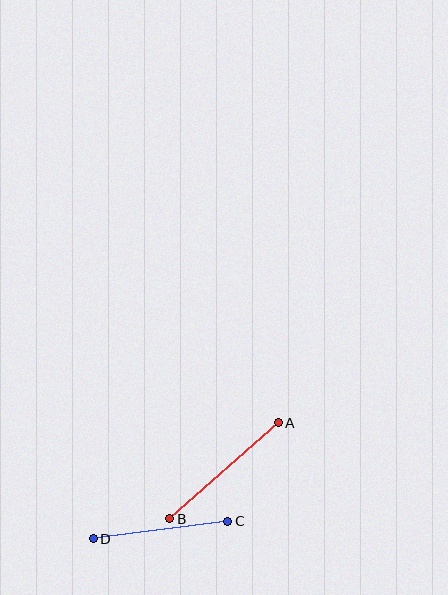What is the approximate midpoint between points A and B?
The midpoint is at approximately (224, 471) pixels.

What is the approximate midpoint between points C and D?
The midpoint is at approximately (161, 530) pixels.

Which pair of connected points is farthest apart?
Points A and B are farthest apart.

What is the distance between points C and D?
The distance is approximately 136 pixels.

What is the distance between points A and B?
The distance is approximately 145 pixels.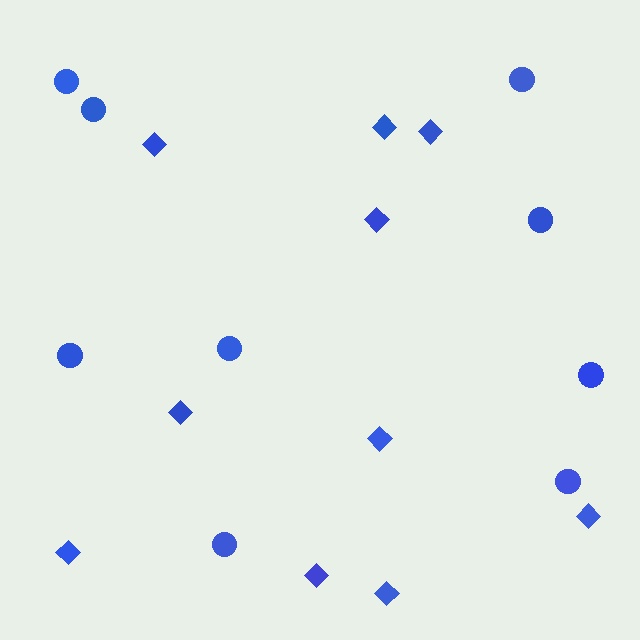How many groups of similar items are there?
There are 2 groups: one group of diamonds (10) and one group of circles (9).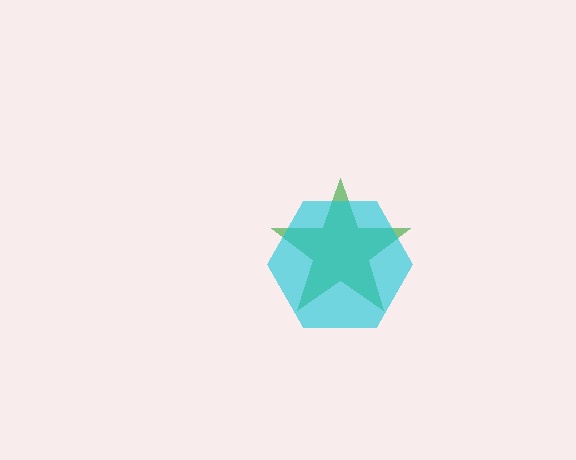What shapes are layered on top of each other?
The layered shapes are: a green star, a cyan hexagon.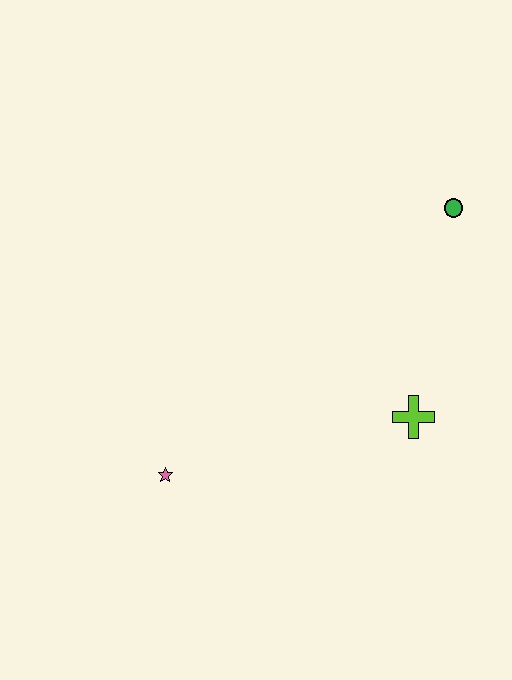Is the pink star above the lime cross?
No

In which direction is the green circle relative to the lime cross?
The green circle is above the lime cross.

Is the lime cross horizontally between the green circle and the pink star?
Yes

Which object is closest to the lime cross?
The green circle is closest to the lime cross.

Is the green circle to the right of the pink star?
Yes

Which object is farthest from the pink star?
The green circle is farthest from the pink star.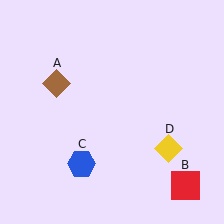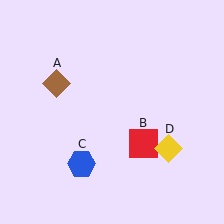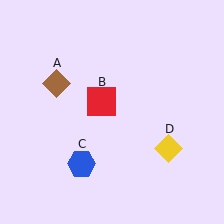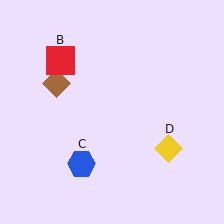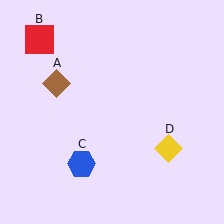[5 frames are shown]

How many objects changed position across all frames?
1 object changed position: red square (object B).